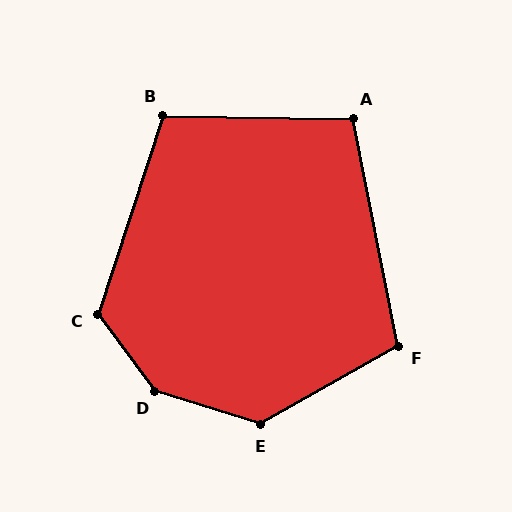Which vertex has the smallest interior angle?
A, at approximately 102 degrees.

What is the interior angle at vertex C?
Approximately 125 degrees (obtuse).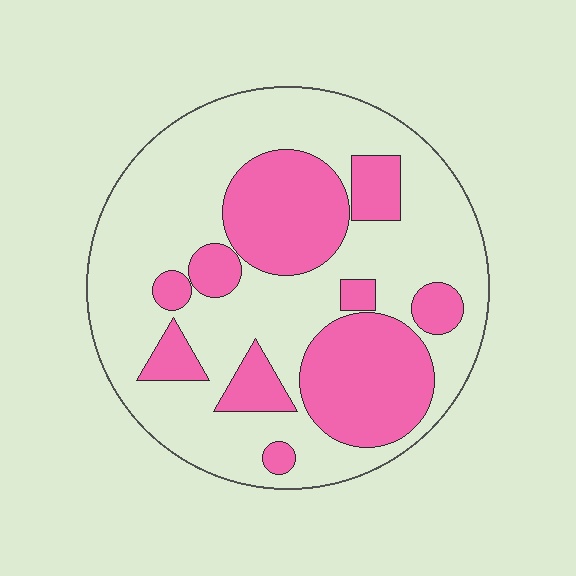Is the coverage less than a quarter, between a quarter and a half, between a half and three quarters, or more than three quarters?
Between a quarter and a half.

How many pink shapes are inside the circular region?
10.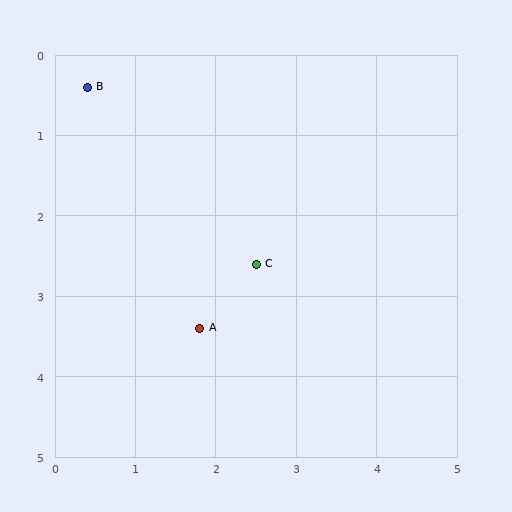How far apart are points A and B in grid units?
Points A and B are about 3.3 grid units apart.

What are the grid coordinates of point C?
Point C is at approximately (2.5, 2.6).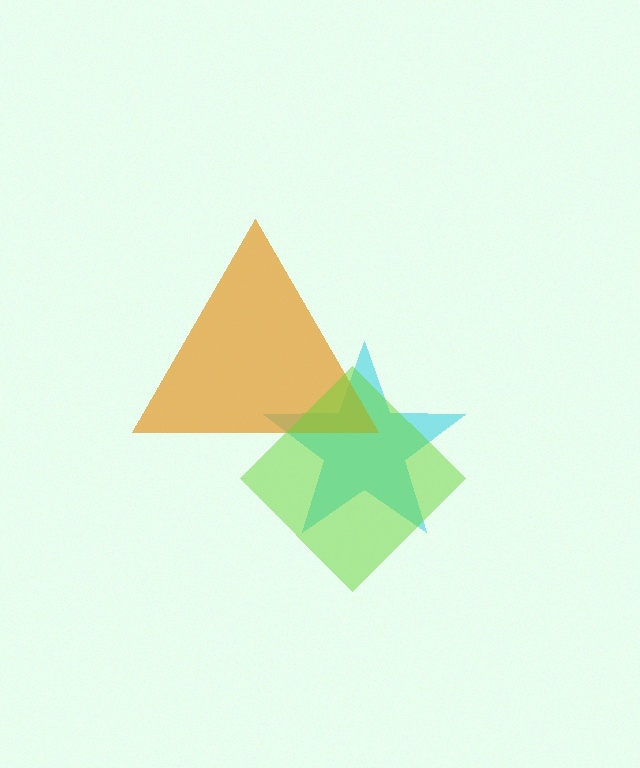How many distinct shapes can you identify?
There are 3 distinct shapes: a cyan star, an orange triangle, a lime diamond.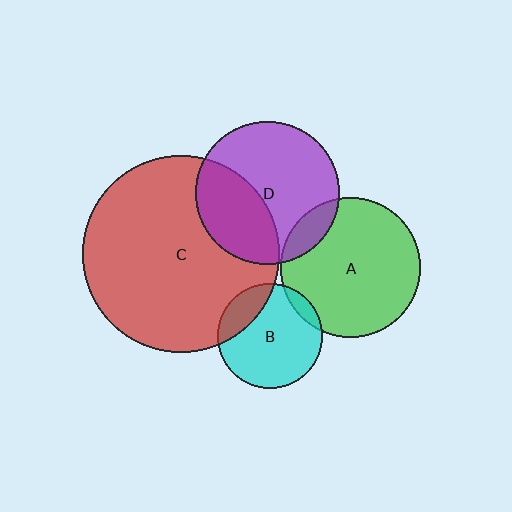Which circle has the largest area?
Circle C (red).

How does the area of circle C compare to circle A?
Approximately 2.0 times.